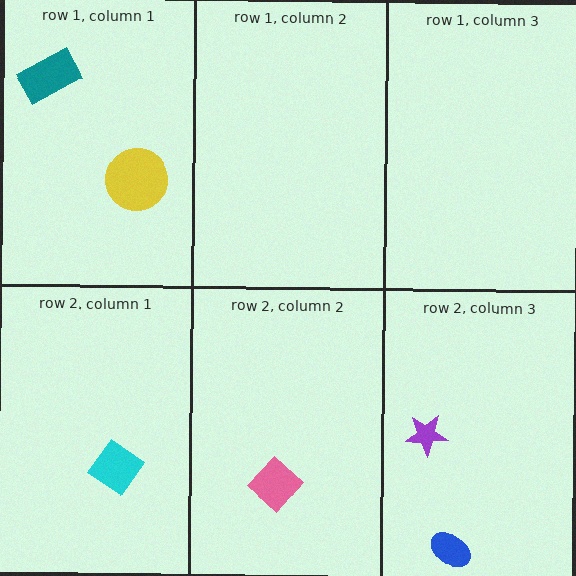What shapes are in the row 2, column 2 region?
The pink diamond.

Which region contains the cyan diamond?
The row 2, column 1 region.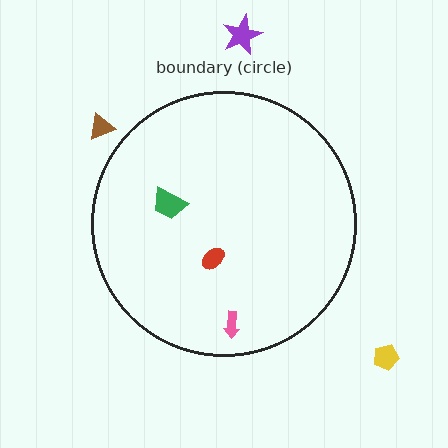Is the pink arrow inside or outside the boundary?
Inside.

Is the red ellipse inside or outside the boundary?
Inside.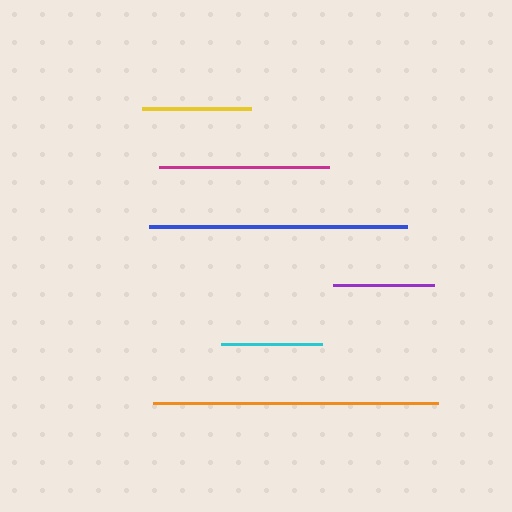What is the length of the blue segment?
The blue segment is approximately 258 pixels long.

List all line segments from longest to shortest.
From longest to shortest: orange, blue, magenta, yellow, cyan, purple.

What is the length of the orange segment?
The orange segment is approximately 285 pixels long.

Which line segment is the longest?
The orange line is the longest at approximately 285 pixels.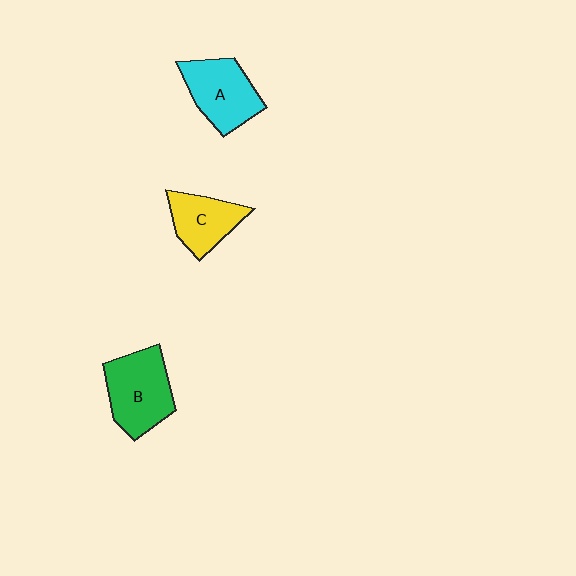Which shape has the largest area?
Shape B (green).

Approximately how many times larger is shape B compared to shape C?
Approximately 1.4 times.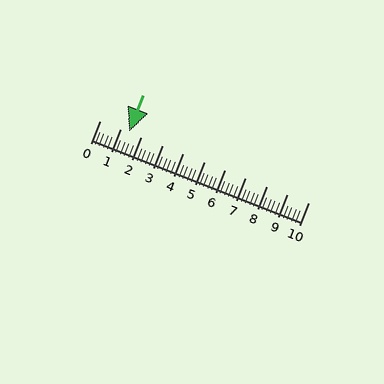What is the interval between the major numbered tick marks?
The major tick marks are spaced 1 units apart.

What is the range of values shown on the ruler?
The ruler shows values from 0 to 10.